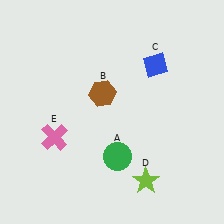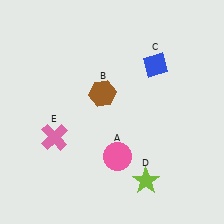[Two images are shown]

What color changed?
The circle (A) changed from green in Image 1 to pink in Image 2.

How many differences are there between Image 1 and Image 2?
There is 1 difference between the two images.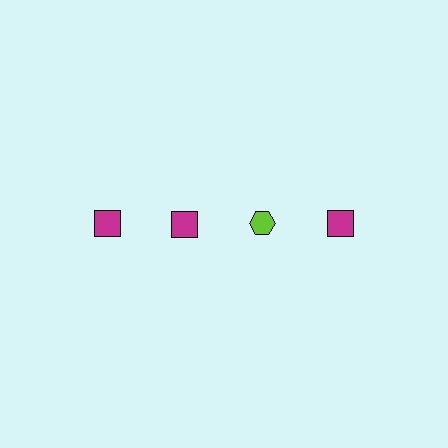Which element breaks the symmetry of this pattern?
The lime hexagon in the top row, center column breaks the symmetry. All other shapes are magenta squares.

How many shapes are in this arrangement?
There are 4 shapes arranged in a grid pattern.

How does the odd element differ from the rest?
It differs in both color (lime instead of magenta) and shape (hexagon instead of square).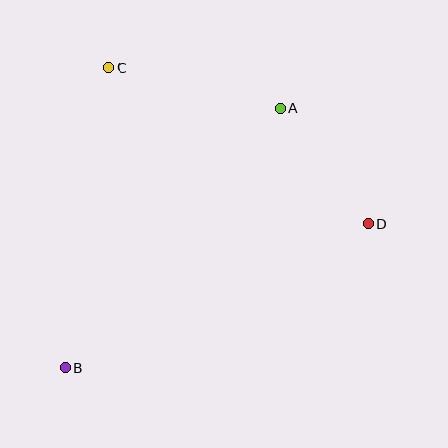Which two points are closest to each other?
Points A and D are closest to each other.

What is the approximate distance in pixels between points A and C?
The distance between A and C is approximately 176 pixels.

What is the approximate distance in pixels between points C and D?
The distance between C and D is approximately 303 pixels.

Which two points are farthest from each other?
Points A and B are farthest from each other.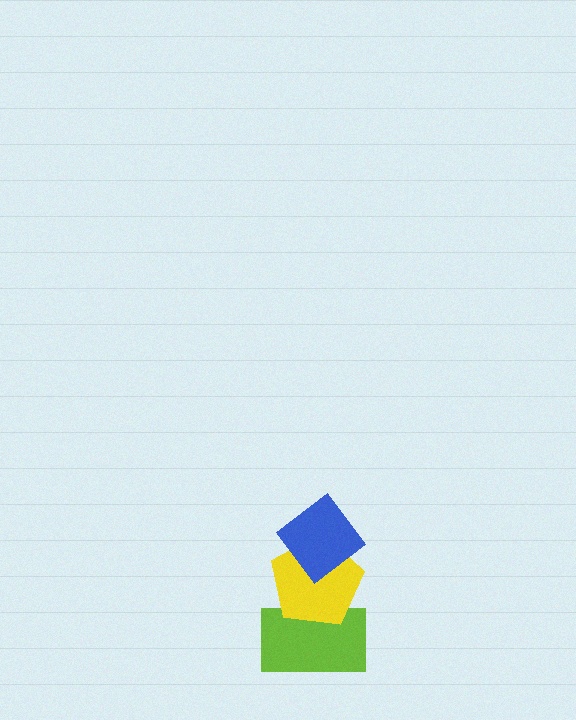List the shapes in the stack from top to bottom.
From top to bottom: the blue diamond, the yellow pentagon, the lime rectangle.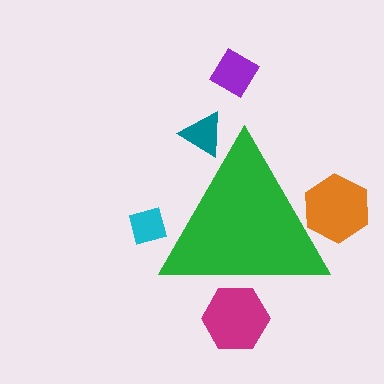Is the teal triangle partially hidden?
Yes, the teal triangle is partially hidden behind the green triangle.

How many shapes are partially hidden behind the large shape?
4 shapes are partially hidden.